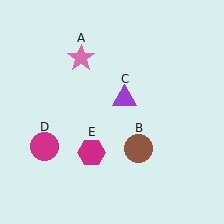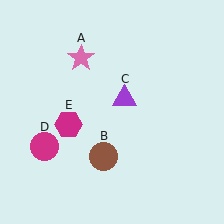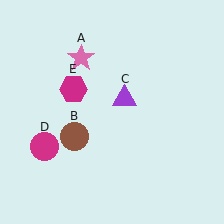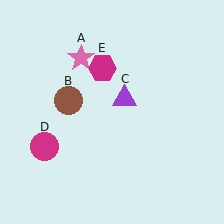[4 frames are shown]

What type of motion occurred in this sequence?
The brown circle (object B), magenta hexagon (object E) rotated clockwise around the center of the scene.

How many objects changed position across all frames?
2 objects changed position: brown circle (object B), magenta hexagon (object E).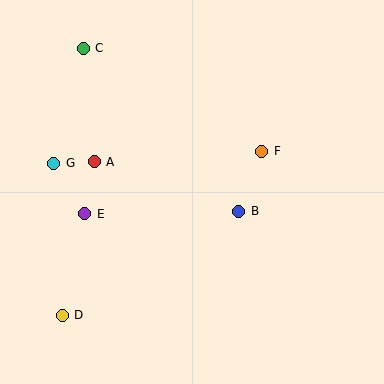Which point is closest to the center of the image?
Point B at (239, 211) is closest to the center.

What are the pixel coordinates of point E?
Point E is at (85, 214).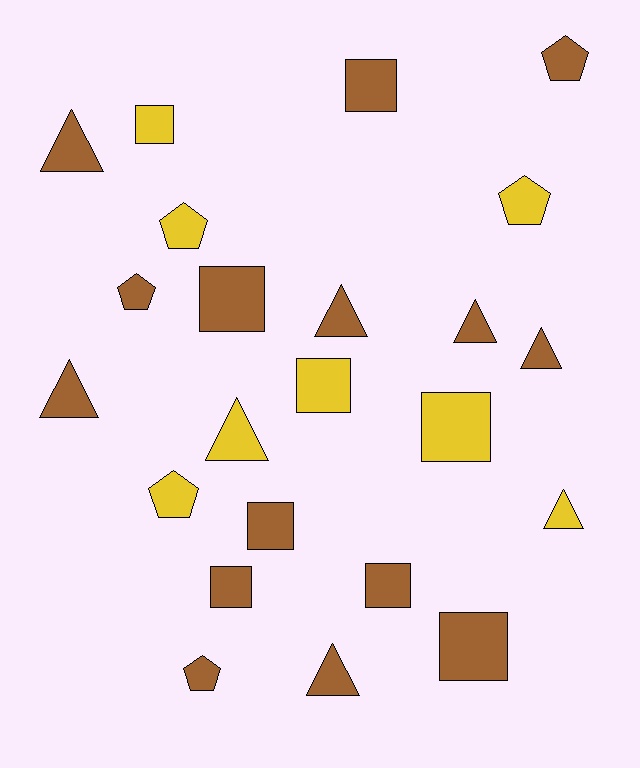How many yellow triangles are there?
There are 2 yellow triangles.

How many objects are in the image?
There are 23 objects.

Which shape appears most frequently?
Square, with 9 objects.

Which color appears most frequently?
Brown, with 15 objects.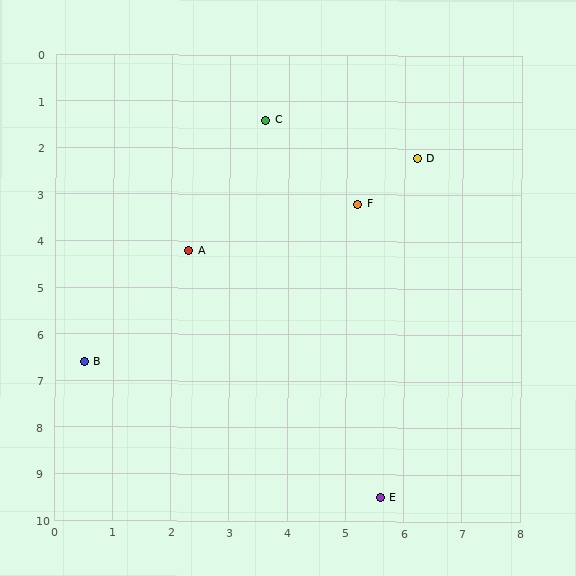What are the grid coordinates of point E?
Point E is at approximately (5.6, 9.5).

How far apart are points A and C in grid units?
Points A and C are about 3.1 grid units apart.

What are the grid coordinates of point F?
Point F is at approximately (5.2, 3.2).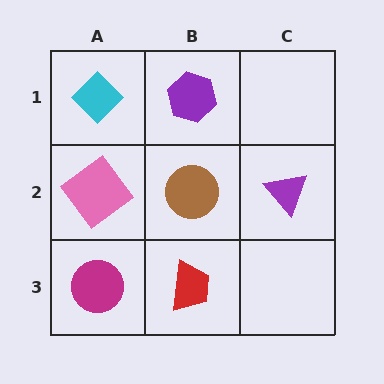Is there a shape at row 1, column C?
No, that cell is empty.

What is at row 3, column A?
A magenta circle.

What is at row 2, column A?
A pink diamond.